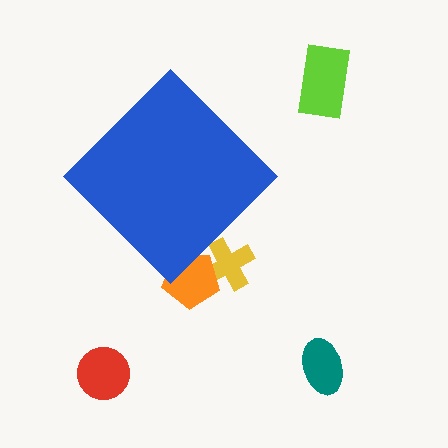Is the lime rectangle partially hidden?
No, the lime rectangle is fully visible.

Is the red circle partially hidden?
No, the red circle is fully visible.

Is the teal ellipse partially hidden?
No, the teal ellipse is fully visible.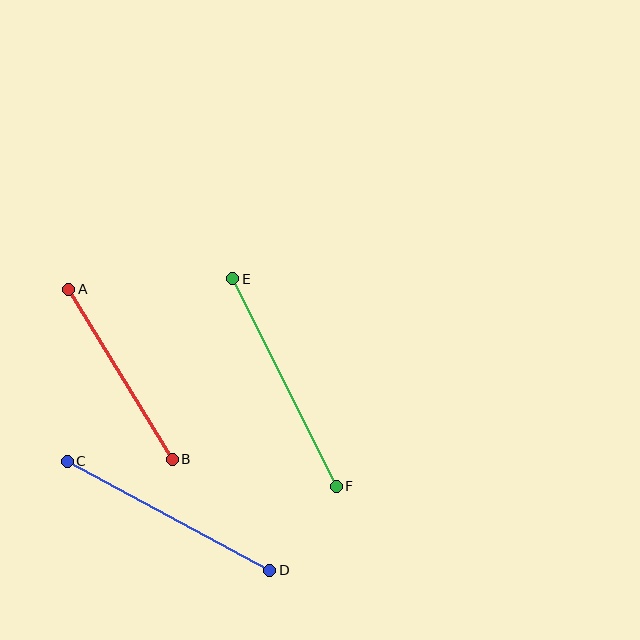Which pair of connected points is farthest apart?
Points E and F are farthest apart.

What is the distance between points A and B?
The distance is approximately 199 pixels.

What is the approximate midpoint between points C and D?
The midpoint is at approximately (168, 516) pixels.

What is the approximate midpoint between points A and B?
The midpoint is at approximately (121, 374) pixels.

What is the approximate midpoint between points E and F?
The midpoint is at approximately (285, 382) pixels.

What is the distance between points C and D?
The distance is approximately 230 pixels.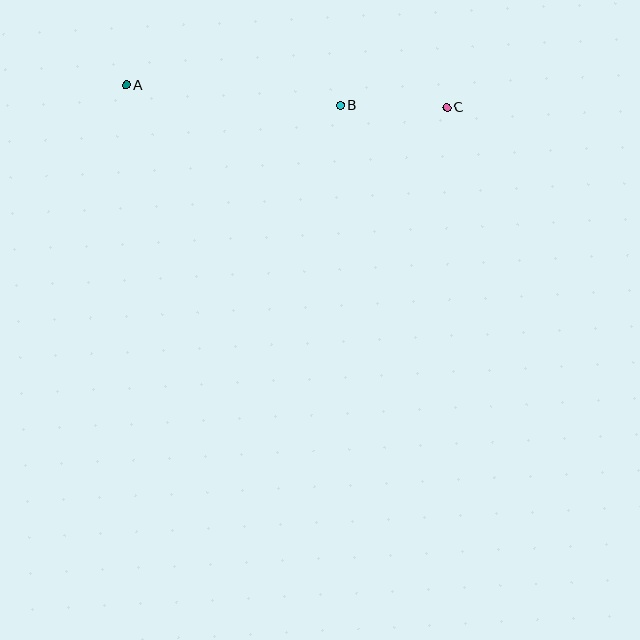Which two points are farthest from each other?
Points A and C are farthest from each other.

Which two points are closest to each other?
Points B and C are closest to each other.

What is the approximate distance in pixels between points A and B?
The distance between A and B is approximately 215 pixels.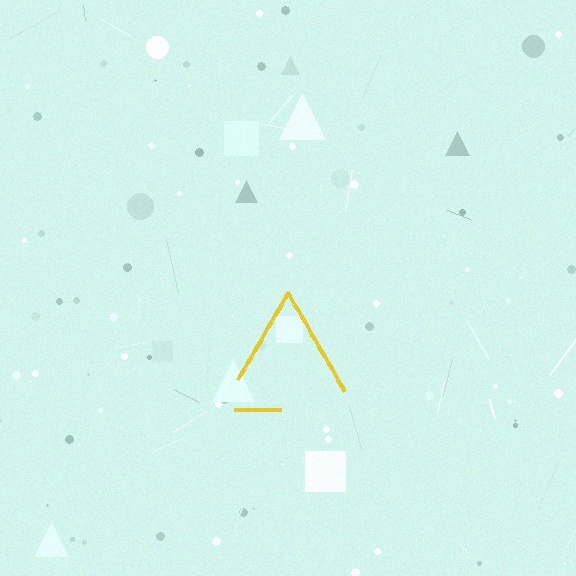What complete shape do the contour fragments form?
The contour fragments form a triangle.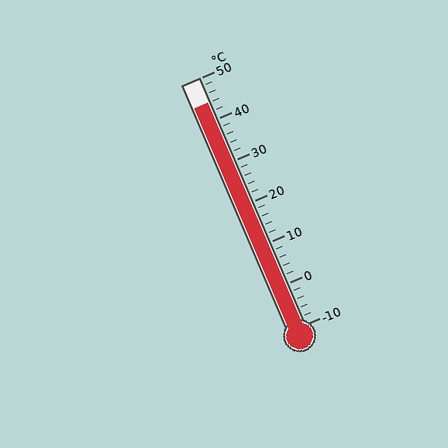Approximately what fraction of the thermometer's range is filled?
The thermometer is filled to approximately 90% of its range.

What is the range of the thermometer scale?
The thermometer scale ranges from -10°C to 50°C.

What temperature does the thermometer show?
The thermometer shows approximately 44°C.